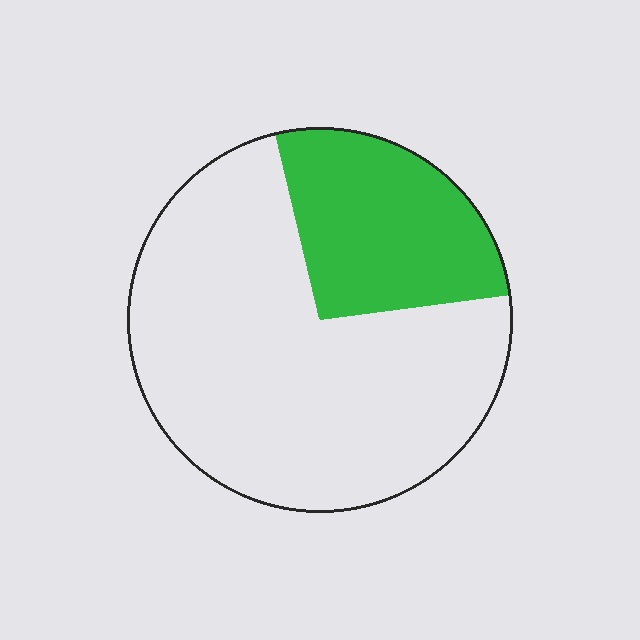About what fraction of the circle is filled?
About one quarter (1/4).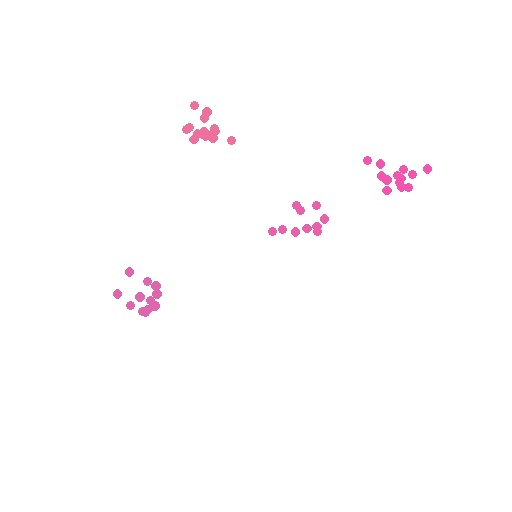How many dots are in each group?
Group 1: 15 dots, Group 2: 13 dots, Group 3: 13 dots, Group 4: 10 dots (51 total).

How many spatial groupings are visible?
There are 4 spatial groupings.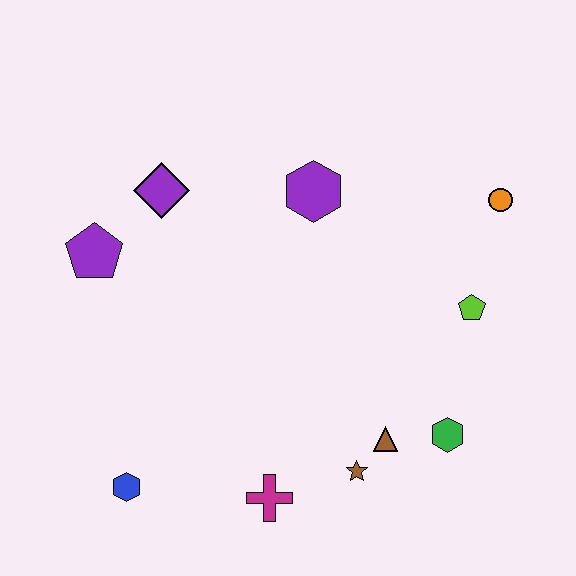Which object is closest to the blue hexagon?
The magenta cross is closest to the blue hexagon.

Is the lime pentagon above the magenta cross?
Yes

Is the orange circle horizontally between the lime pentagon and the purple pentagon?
No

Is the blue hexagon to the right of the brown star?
No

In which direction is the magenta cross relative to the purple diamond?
The magenta cross is below the purple diamond.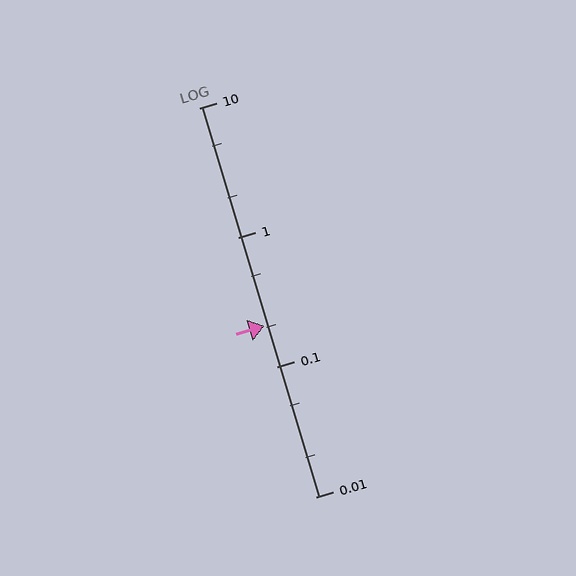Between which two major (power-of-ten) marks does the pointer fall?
The pointer is between 0.1 and 1.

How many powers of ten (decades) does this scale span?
The scale spans 3 decades, from 0.01 to 10.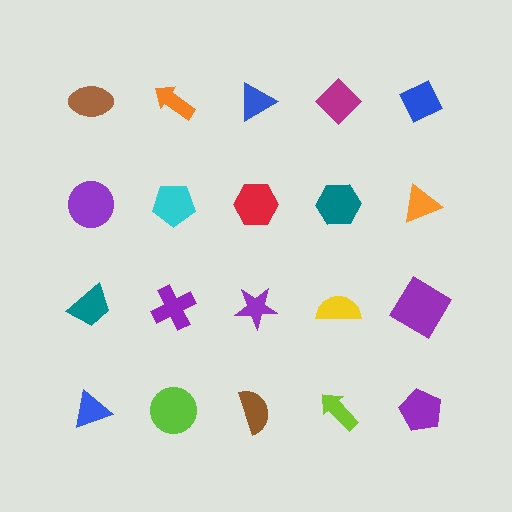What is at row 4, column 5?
A purple pentagon.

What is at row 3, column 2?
A purple cross.